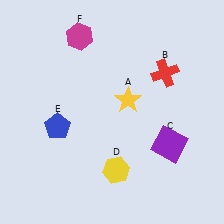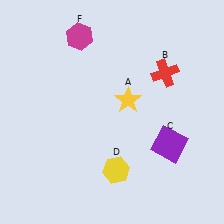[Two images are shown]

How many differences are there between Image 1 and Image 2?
There is 1 difference between the two images.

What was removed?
The blue pentagon (E) was removed in Image 2.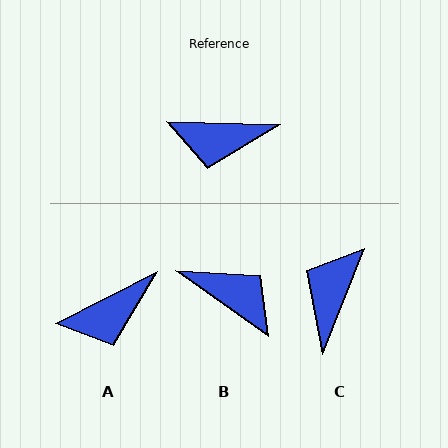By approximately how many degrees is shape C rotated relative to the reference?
Approximately 110 degrees clockwise.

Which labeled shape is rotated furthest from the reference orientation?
B, about 146 degrees away.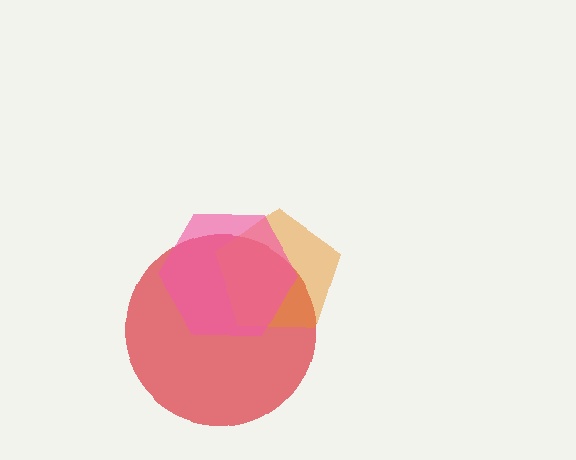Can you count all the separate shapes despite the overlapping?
Yes, there are 3 separate shapes.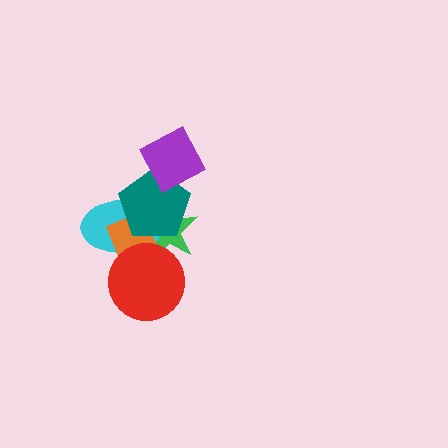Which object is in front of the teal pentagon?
The purple diamond is in front of the teal pentagon.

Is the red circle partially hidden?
No, no other shape covers it.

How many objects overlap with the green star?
4 objects overlap with the green star.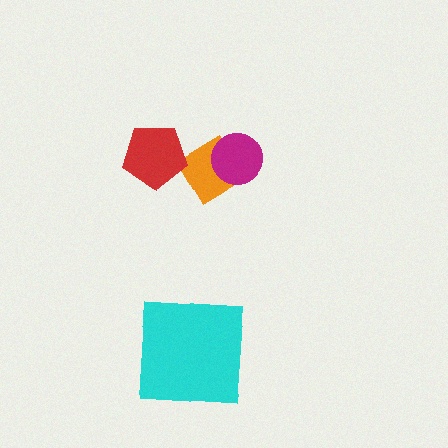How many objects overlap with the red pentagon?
0 objects overlap with the red pentagon.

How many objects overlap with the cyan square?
0 objects overlap with the cyan square.